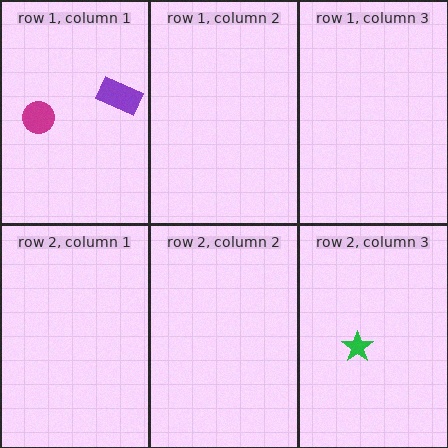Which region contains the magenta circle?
The row 1, column 1 region.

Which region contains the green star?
The row 2, column 3 region.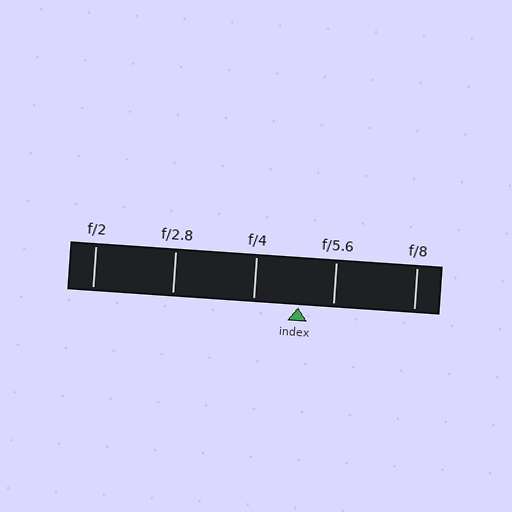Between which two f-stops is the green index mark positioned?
The index mark is between f/4 and f/5.6.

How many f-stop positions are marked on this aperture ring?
There are 5 f-stop positions marked.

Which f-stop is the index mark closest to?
The index mark is closest to f/5.6.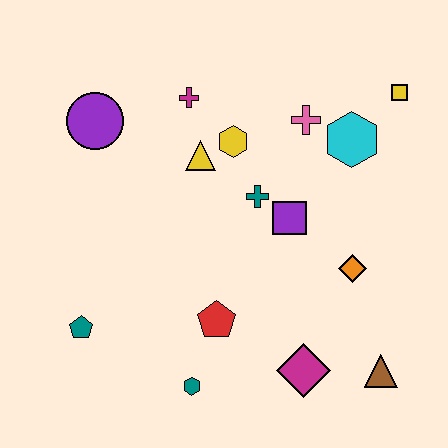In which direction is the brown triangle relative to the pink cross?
The brown triangle is below the pink cross.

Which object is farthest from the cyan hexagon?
The teal pentagon is farthest from the cyan hexagon.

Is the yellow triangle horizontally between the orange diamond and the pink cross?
No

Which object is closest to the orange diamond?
The purple square is closest to the orange diamond.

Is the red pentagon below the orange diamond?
Yes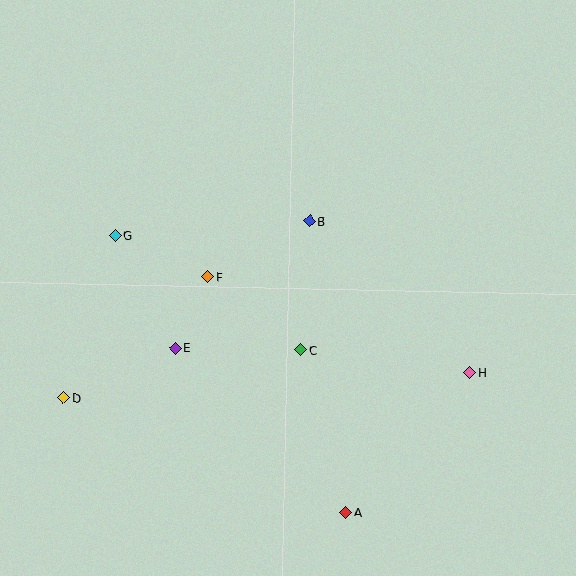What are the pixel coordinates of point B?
Point B is at (310, 221).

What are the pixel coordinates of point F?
Point F is at (208, 277).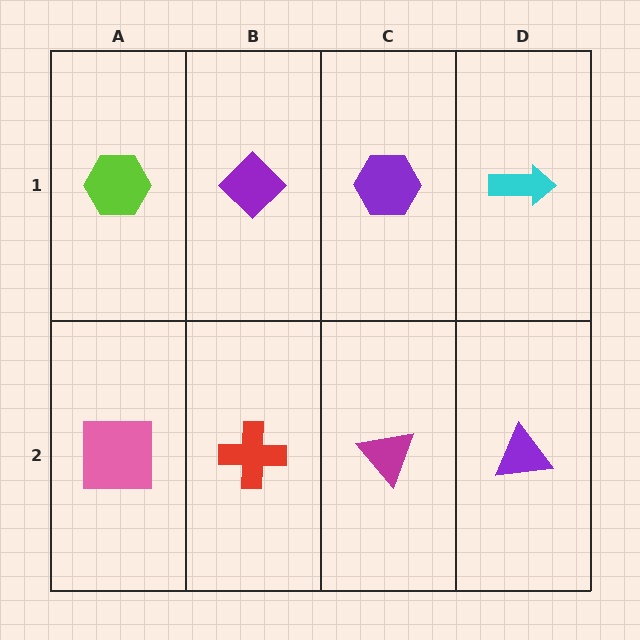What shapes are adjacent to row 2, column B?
A purple diamond (row 1, column B), a pink square (row 2, column A), a magenta triangle (row 2, column C).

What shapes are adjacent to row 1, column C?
A magenta triangle (row 2, column C), a purple diamond (row 1, column B), a cyan arrow (row 1, column D).